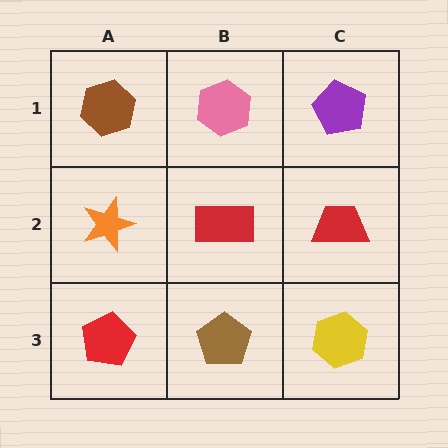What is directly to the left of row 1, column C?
A pink hexagon.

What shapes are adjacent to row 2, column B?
A pink hexagon (row 1, column B), a brown pentagon (row 3, column B), an orange star (row 2, column A), a red trapezoid (row 2, column C).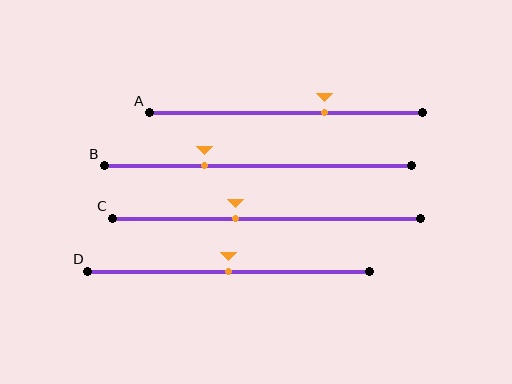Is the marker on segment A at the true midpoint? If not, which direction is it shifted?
No, the marker on segment A is shifted to the right by about 14% of the segment length.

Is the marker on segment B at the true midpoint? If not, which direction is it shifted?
No, the marker on segment B is shifted to the left by about 17% of the segment length.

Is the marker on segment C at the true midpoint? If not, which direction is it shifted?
No, the marker on segment C is shifted to the left by about 10% of the segment length.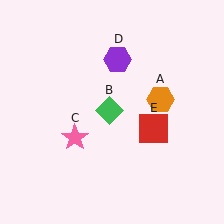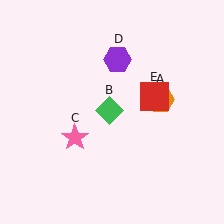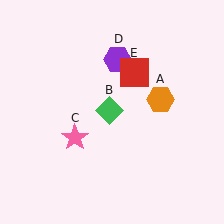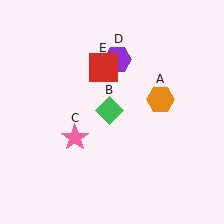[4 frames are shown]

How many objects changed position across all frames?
1 object changed position: red square (object E).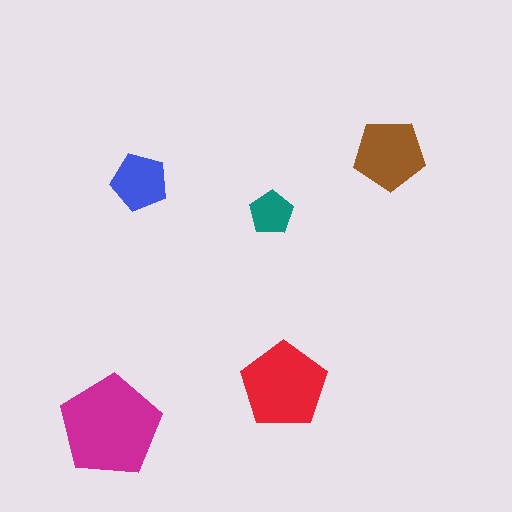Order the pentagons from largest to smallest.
the magenta one, the red one, the brown one, the blue one, the teal one.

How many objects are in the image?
There are 5 objects in the image.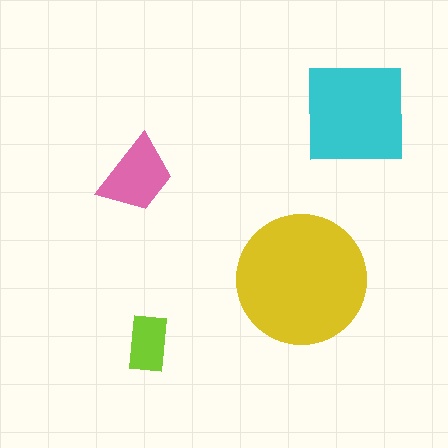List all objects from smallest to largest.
The lime rectangle, the pink trapezoid, the cyan square, the yellow circle.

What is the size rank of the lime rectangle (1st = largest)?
4th.